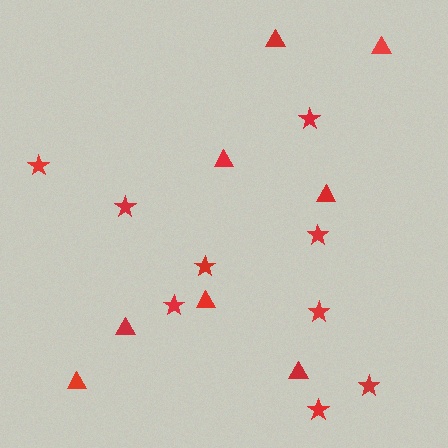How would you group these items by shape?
There are 2 groups: one group of triangles (8) and one group of stars (9).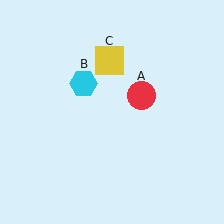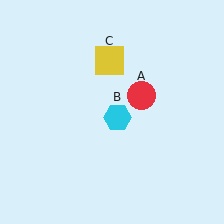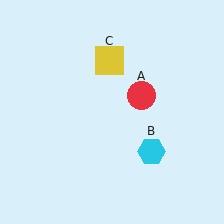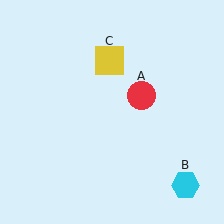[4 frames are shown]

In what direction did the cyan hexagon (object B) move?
The cyan hexagon (object B) moved down and to the right.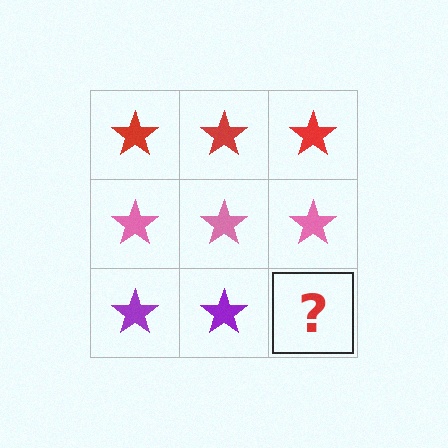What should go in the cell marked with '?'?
The missing cell should contain a purple star.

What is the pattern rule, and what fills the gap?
The rule is that each row has a consistent color. The gap should be filled with a purple star.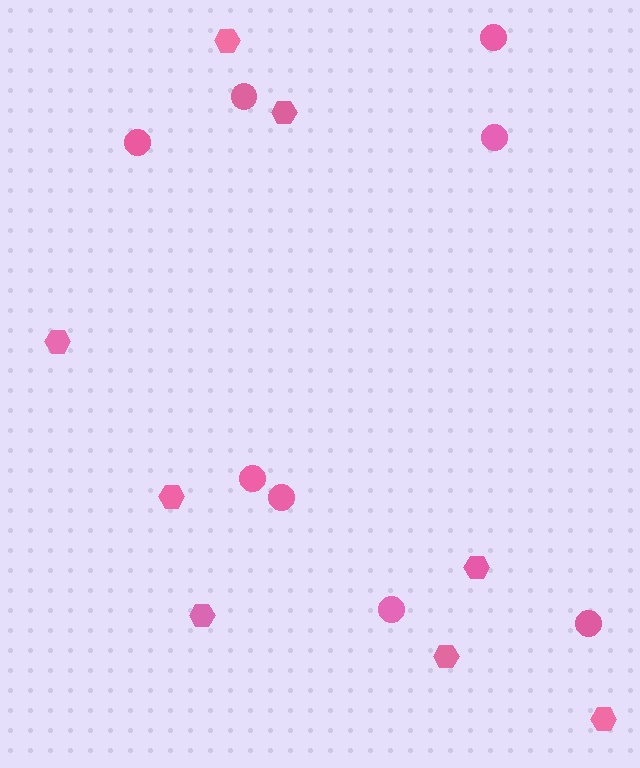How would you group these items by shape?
There are 2 groups: one group of hexagons (8) and one group of circles (8).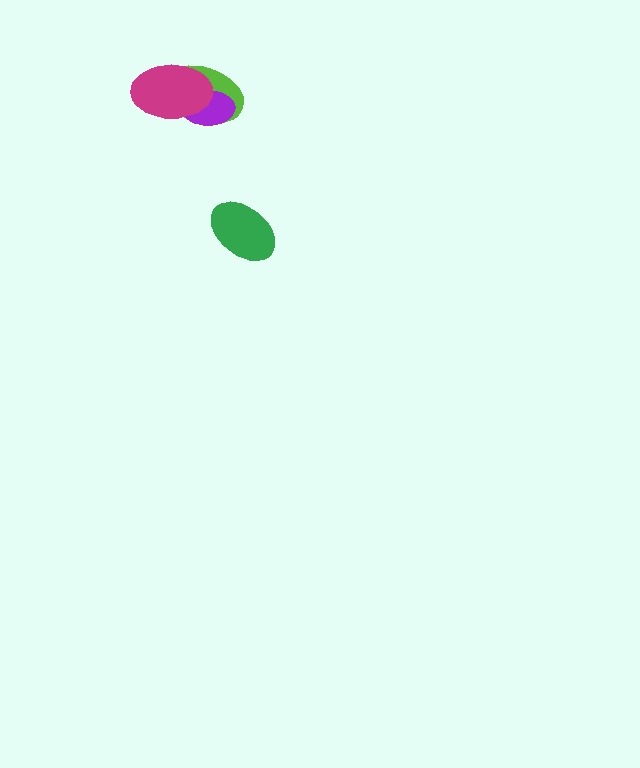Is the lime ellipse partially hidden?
Yes, it is partially covered by another shape.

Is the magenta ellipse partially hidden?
No, no other shape covers it.